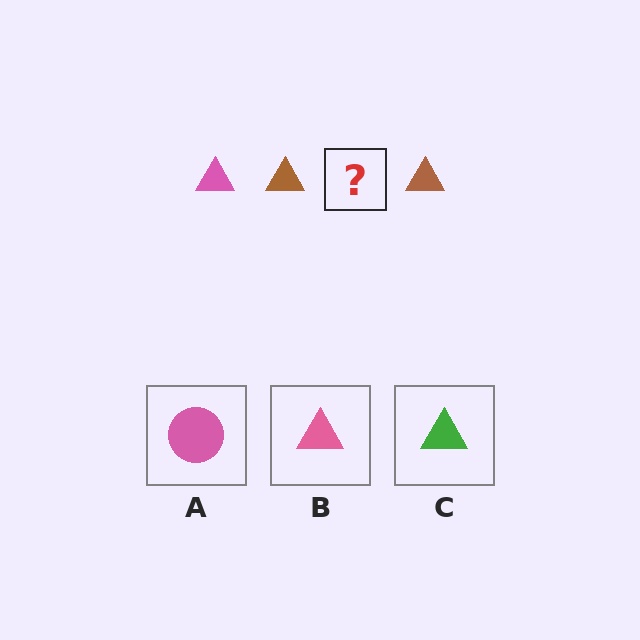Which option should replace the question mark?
Option B.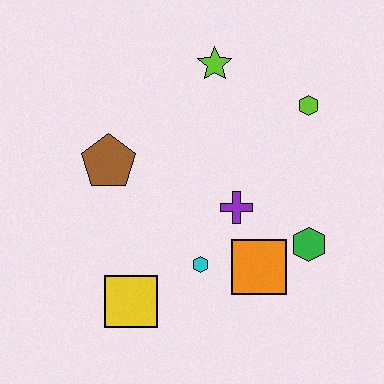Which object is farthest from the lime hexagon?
The yellow square is farthest from the lime hexagon.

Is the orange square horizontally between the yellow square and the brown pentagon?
No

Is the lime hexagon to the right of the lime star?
Yes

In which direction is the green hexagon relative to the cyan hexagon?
The green hexagon is to the right of the cyan hexagon.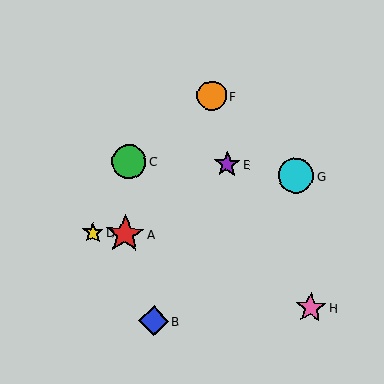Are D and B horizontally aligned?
No, D is at y≈233 and B is at y≈321.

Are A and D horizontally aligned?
Yes, both are at y≈234.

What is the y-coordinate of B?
Object B is at y≈321.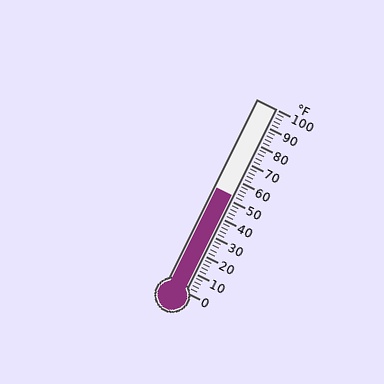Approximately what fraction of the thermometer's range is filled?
The thermometer is filled to approximately 50% of its range.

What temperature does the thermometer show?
The thermometer shows approximately 52°F.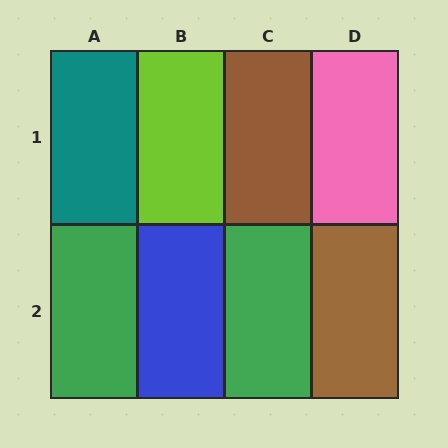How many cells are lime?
1 cell is lime.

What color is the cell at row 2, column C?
Green.